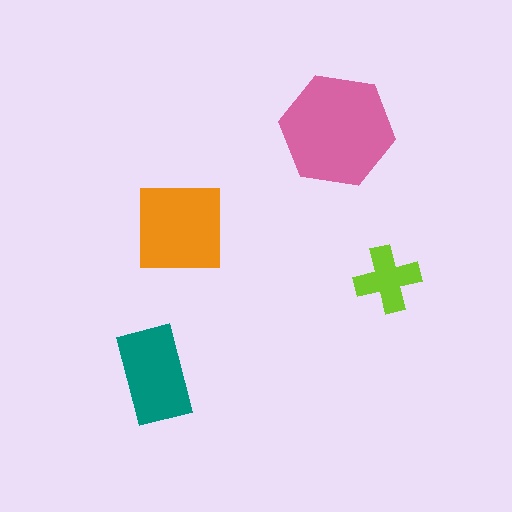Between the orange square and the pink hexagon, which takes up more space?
The pink hexagon.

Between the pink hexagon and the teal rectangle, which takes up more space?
The pink hexagon.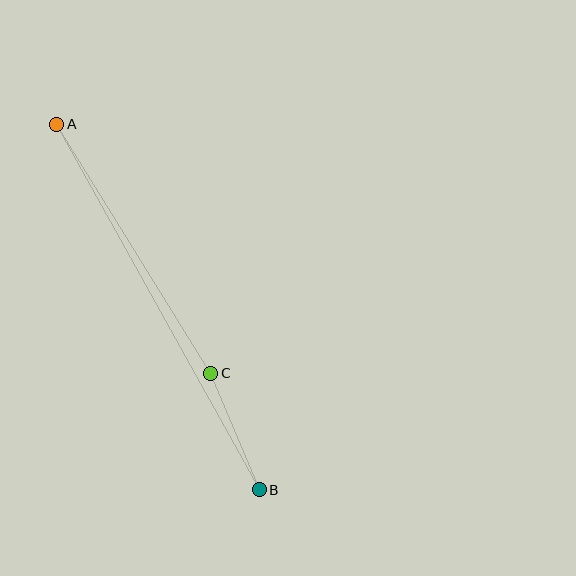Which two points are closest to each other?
Points B and C are closest to each other.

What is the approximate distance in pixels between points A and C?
The distance between A and C is approximately 293 pixels.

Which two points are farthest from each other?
Points A and B are farthest from each other.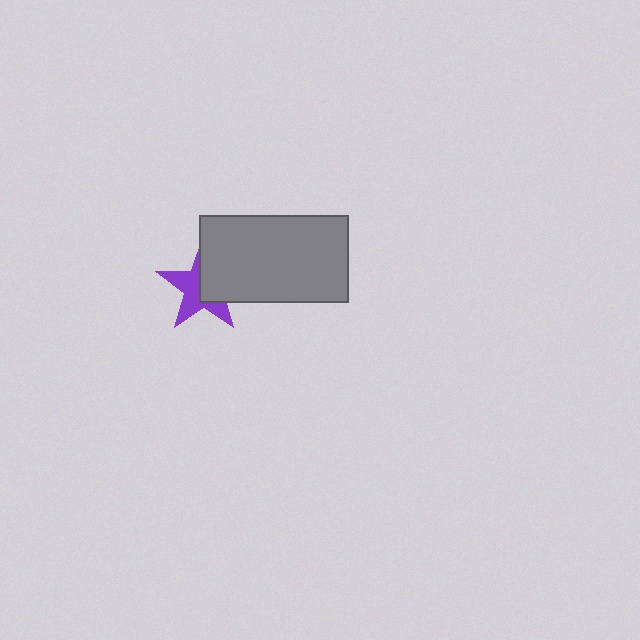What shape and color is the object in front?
The object in front is a gray rectangle.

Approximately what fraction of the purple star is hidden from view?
Roughly 47% of the purple star is hidden behind the gray rectangle.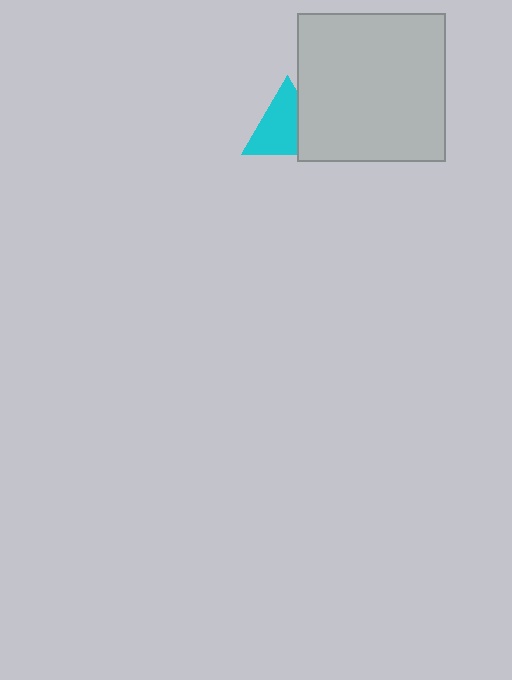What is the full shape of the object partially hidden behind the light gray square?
The partially hidden object is a cyan triangle.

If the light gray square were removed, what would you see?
You would see the complete cyan triangle.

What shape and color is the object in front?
The object in front is a light gray square.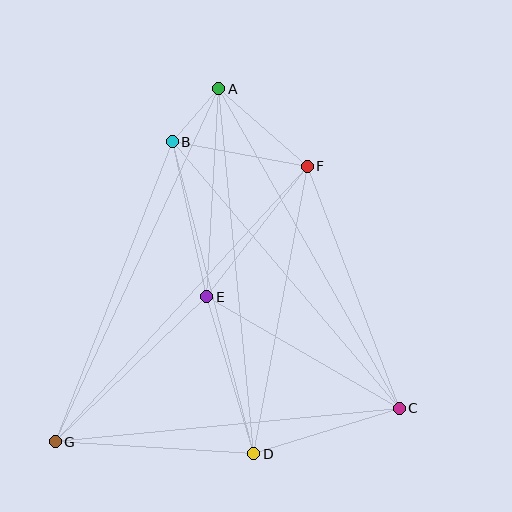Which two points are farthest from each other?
Points A and G are farthest from each other.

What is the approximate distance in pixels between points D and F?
The distance between D and F is approximately 292 pixels.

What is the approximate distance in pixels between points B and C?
The distance between B and C is approximately 350 pixels.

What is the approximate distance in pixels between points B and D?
The distance between B and D is approximately 323 pixels.